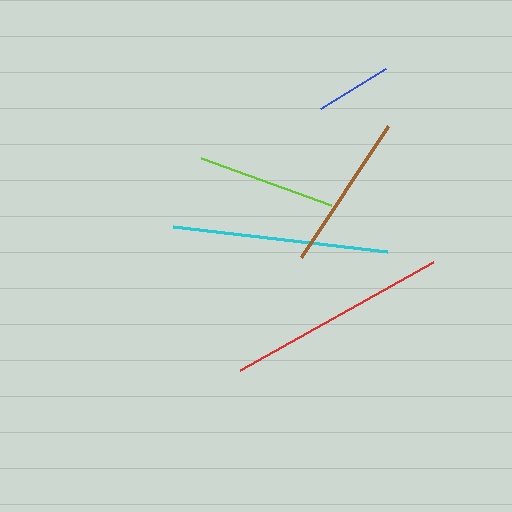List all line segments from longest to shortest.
From longest to shortest: red, cyan, brown, lime, blue.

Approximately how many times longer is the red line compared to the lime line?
The red line is approximately 1.6 times the length of the lime line.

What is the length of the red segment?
The red segment is approximately 221 pixels long.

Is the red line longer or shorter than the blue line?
The red line is longer than the blue line.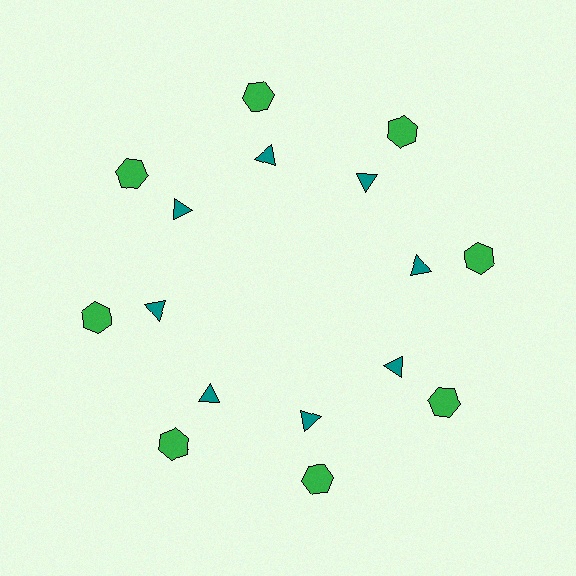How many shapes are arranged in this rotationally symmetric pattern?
There are 16 shapes, arranged in 8 groups of 2.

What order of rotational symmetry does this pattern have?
This pattern has 8-fold rotational symmetry.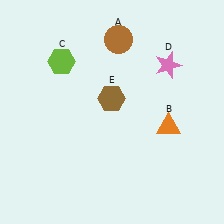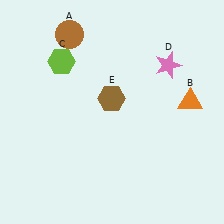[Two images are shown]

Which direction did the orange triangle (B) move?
The orange triangle (B) moved up.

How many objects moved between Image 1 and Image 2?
2 objects moved between the two images.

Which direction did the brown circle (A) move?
The brown circle (A) moved left.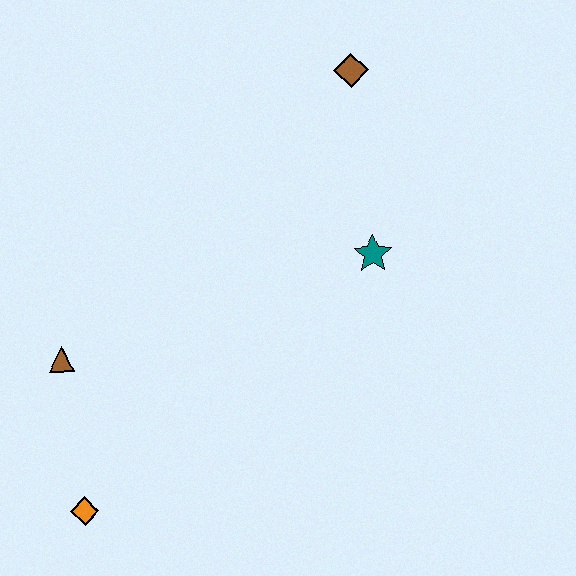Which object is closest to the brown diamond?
The teal star is closest to the brown diamond.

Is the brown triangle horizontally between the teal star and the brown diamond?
No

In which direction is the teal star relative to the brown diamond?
The teal star is below the brown diamond.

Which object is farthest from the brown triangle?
The brown diamond is farthest from the brown triangle.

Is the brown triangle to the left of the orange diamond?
Yes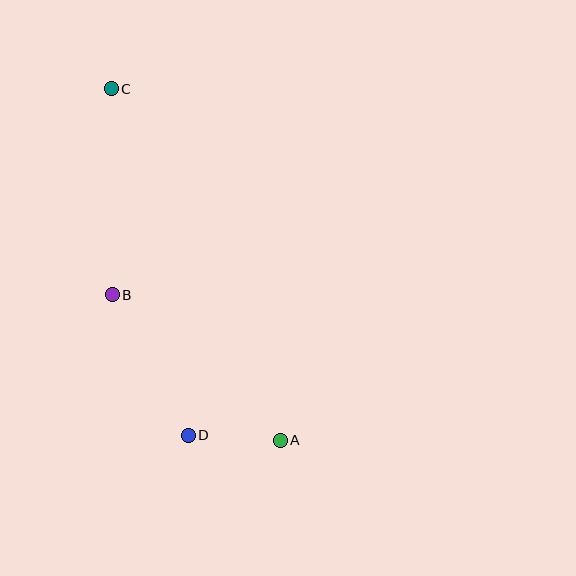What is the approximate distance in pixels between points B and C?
The distance between B and C is approximately 206 pixels.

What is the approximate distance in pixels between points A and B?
The distance between A and B is approximately 222 pixels.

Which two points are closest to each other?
Points A and D are closest to each other.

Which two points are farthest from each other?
Points A and C are farthest from each other.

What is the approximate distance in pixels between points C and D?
The distance between C and D is approximately 355 pixels.